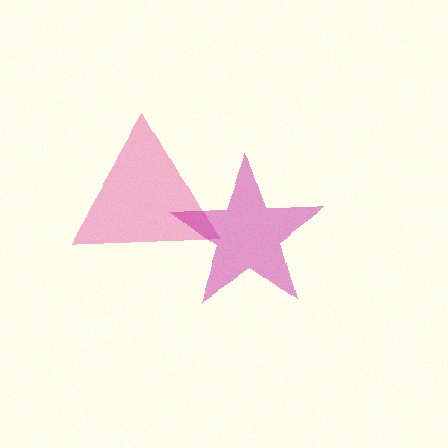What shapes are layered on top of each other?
The layered shapes are: a pink triangle, a magenta star.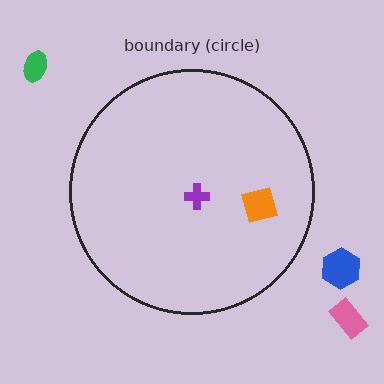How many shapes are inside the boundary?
2 inside, 3 outside.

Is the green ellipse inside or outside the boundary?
Outside.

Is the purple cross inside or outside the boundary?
Inside.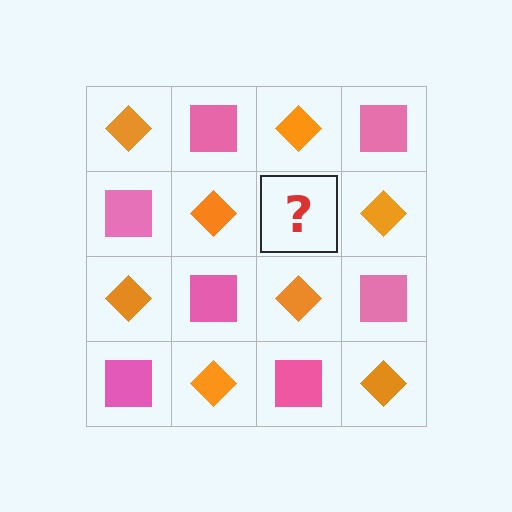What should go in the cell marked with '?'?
The missing cell should contain a pink square.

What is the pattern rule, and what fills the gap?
The rule is that it alternates orange diamond and pink square in a checkerboard pattern. The gap should be filled with a pink square.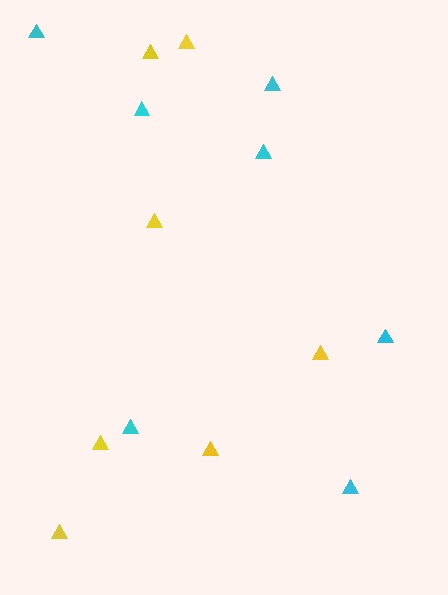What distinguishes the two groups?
There are 2 groups: one group of yellow triangles (7) and one group of cyan triangles (7).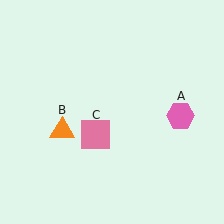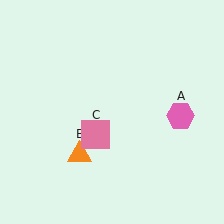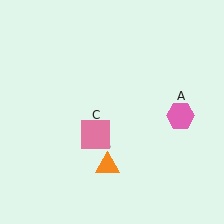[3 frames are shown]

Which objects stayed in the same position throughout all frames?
Pink hexagon (object A) and pink square (object C) remained stationary.